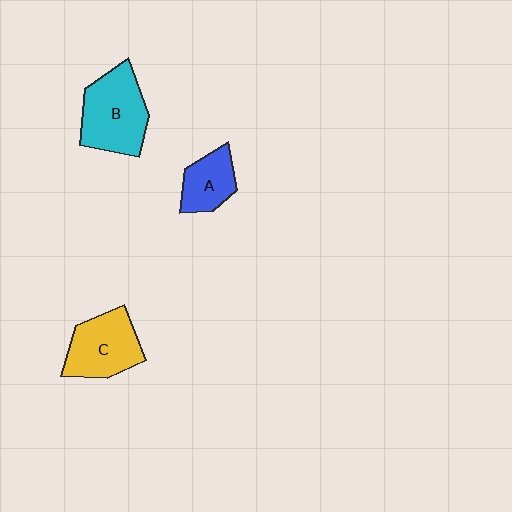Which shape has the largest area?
Shape B (cyan).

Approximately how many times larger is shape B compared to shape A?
Approximately 1.7 times.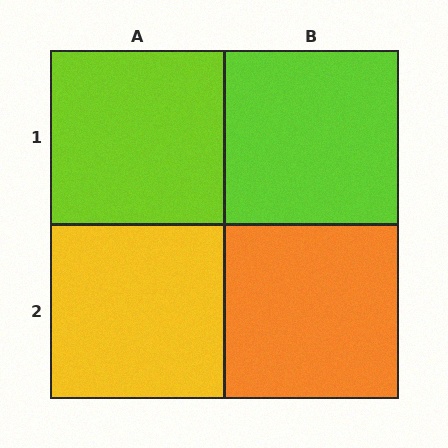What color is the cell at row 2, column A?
Yellow.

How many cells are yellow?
1 cell is yellow.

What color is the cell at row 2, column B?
Orange.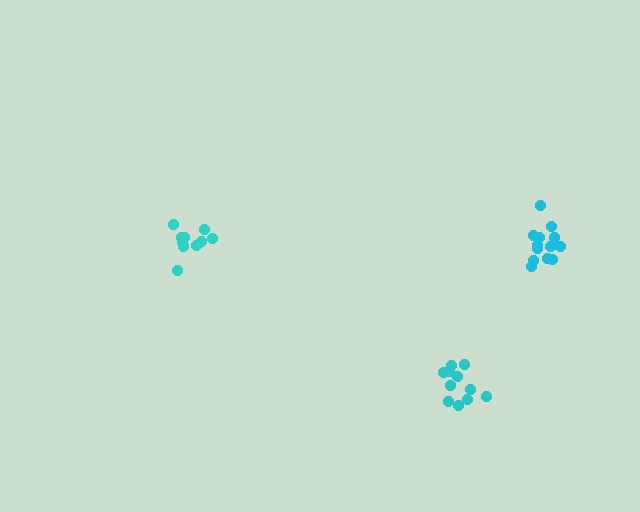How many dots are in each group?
Group 1: 11 dots, Group 2: 10 dots, Group 3: 14 dots (35 total).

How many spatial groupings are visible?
There are 3 spatial groupings.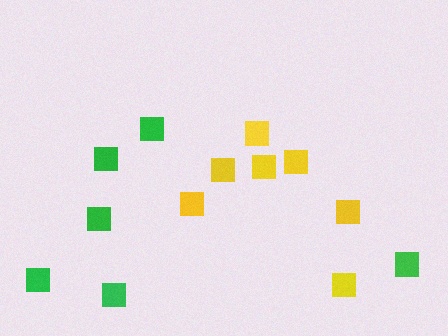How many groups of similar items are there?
There are 2 groups: one group of green squares (6) and one group of yellow squares (7).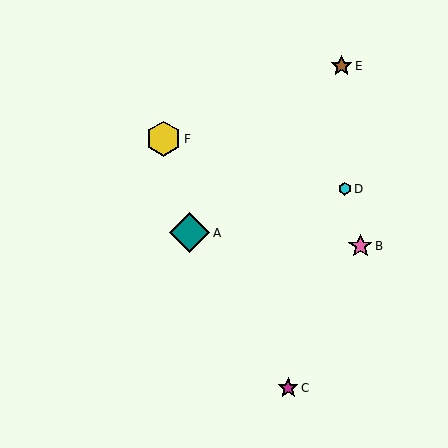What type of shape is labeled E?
Shape E is a brown star.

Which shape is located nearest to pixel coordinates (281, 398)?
The magenta star (labeled C) at (288, 388) is nearest to that location.